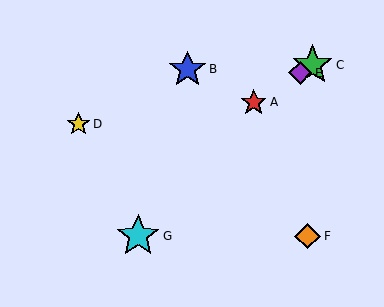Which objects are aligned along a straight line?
Objects A, C, E are aligned along a straight line.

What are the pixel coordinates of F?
Object F is at (308, 236).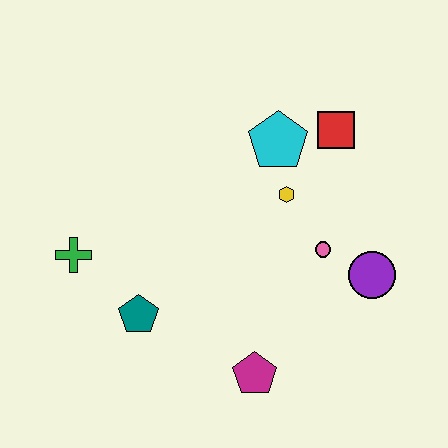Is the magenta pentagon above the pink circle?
No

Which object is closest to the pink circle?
The purple circle is closest to the pink circle.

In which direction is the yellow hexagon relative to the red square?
The yellow hexagon is below the red square.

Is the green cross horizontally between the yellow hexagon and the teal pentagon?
No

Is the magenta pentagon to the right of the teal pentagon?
Yes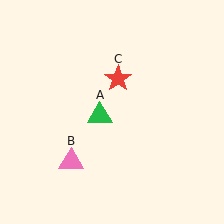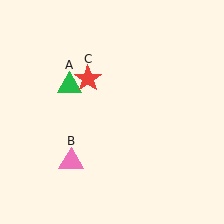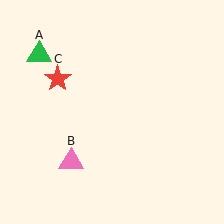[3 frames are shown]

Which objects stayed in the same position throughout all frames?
Pink triangle (object B) remained stationary.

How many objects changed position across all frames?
2 objects changed position: green triangle (object A), red star (object C).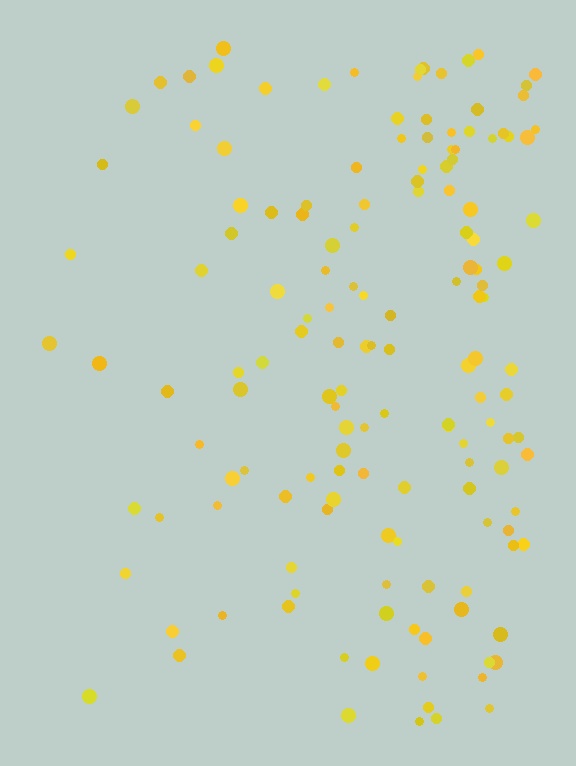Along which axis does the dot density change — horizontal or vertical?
Horizontal.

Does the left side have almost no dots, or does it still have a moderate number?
Still a moderate number, just noticeably fewer than the right.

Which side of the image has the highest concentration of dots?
The right.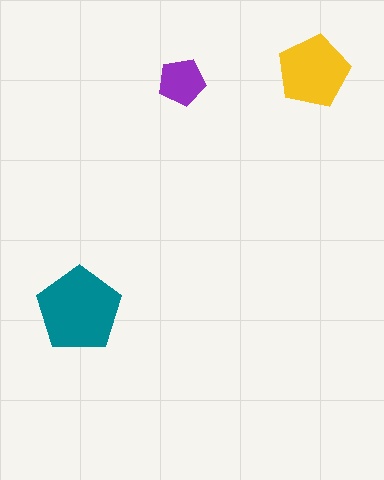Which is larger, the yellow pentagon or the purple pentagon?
The yellow one.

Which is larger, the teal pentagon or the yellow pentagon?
The teal one.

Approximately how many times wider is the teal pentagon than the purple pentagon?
About 2 times wider.